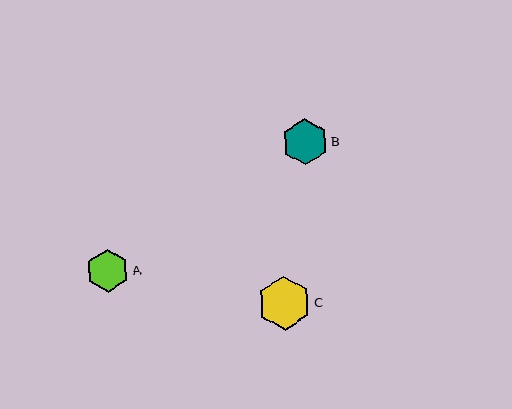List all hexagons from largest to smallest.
From largest to smallest: C, B, A.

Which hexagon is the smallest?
Hexagon A is the smallest with a size of approximately 43 pixels.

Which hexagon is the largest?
Hexagon C is the largest with a size of approximately 54 pixels.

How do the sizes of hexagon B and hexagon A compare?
Hexagon B and hexagon A are approximately the same size.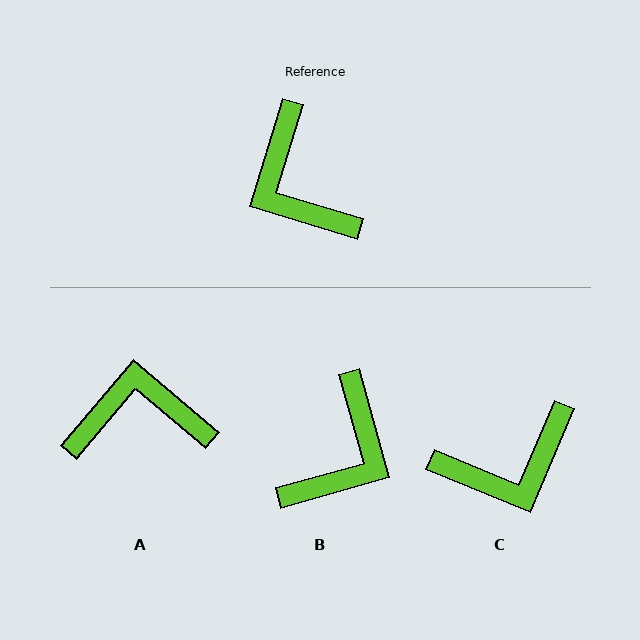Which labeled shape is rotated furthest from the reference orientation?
B, about 123 degrees away.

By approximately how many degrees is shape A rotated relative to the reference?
Approximately 113 degrees clockwise.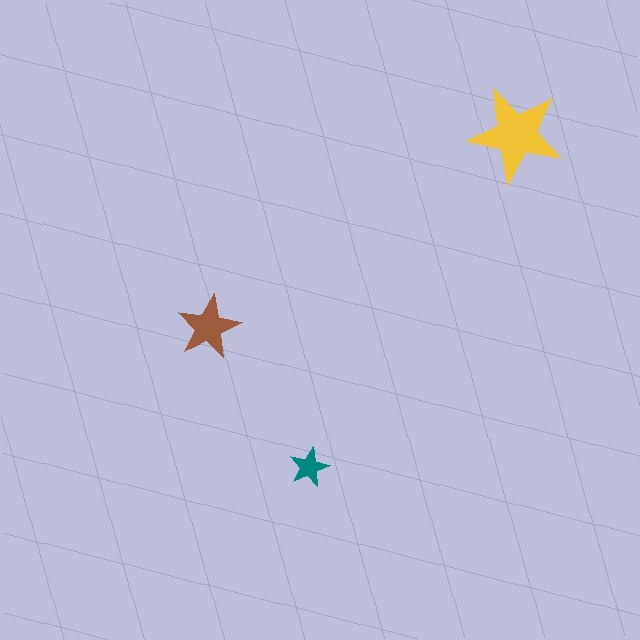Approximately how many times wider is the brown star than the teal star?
About 1.5 times wider.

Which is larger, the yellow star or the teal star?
The yellow one.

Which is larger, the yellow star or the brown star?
The yellow one.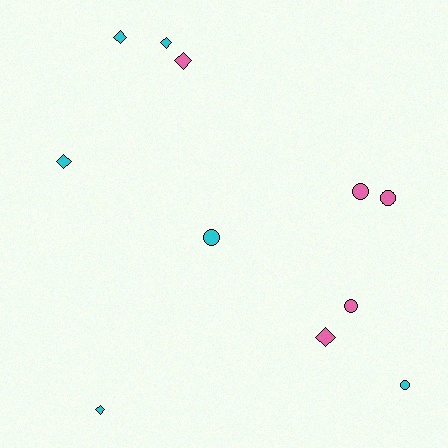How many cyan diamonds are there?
There are 4 cyan diamonds.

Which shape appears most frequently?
Diamond, with 6 objects.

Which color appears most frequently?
Cyan, with 6 objects.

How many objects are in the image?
There are 11 objects.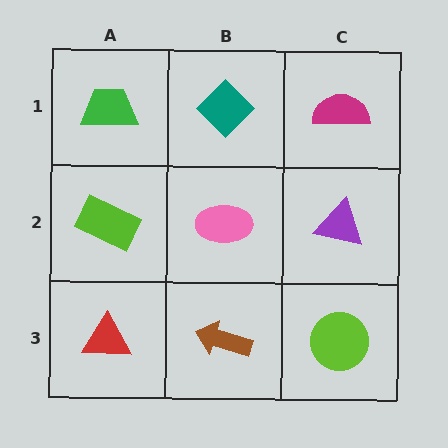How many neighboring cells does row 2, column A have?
3.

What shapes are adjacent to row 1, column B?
A pink ellipse (row 2, column B), a green trapezoid (row 1, column A), a magenta semicircle (row 1, column C).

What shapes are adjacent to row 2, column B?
A teal diamond (row 1, column B), a brown arrow (row 3, column B), a lime rectangle (row 2, column A), a purple triangle (row 2, column C).